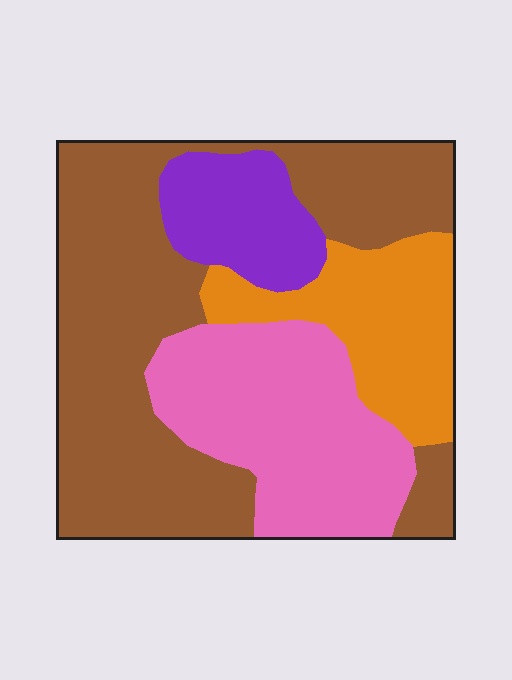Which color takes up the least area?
Purple, at roughly 10%.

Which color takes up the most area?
Brown, at roughly 45%.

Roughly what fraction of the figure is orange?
Orange takes up between a sixth and a third of the figure.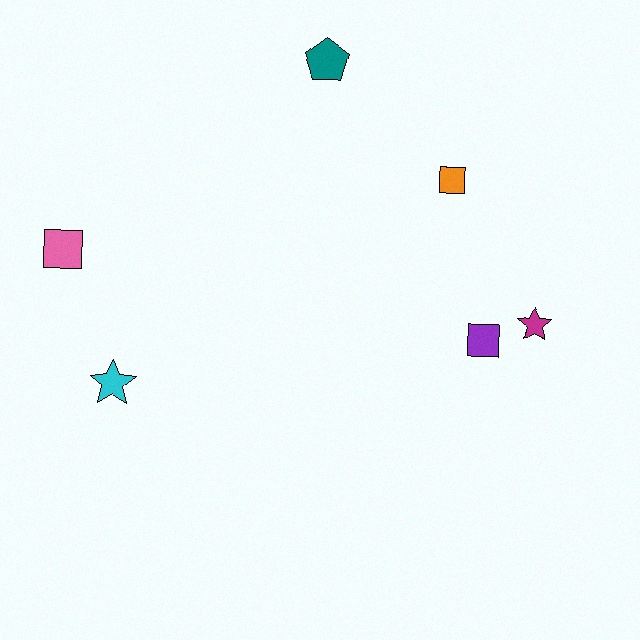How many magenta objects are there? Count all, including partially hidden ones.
There is 1 magenta object.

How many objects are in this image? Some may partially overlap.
There are 6 objects.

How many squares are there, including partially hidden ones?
There are 3 squares.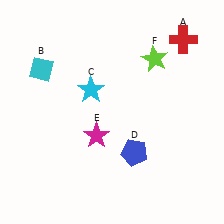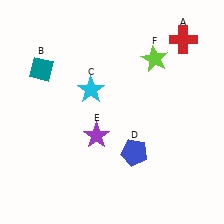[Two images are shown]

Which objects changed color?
B changed from cyan to teal. E changed from magenta to purple.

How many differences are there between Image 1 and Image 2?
There are 2 differences between the two images.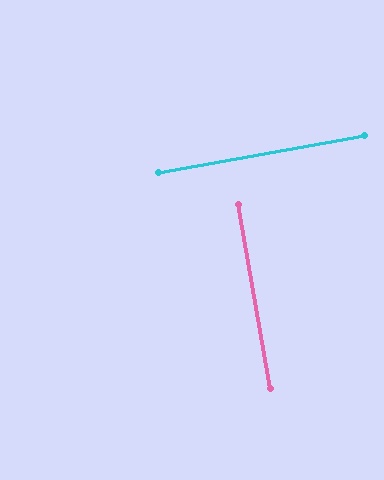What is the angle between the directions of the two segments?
Approximately 89 degrees.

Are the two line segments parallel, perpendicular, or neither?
Perpendicular — they meet at approximately 89°.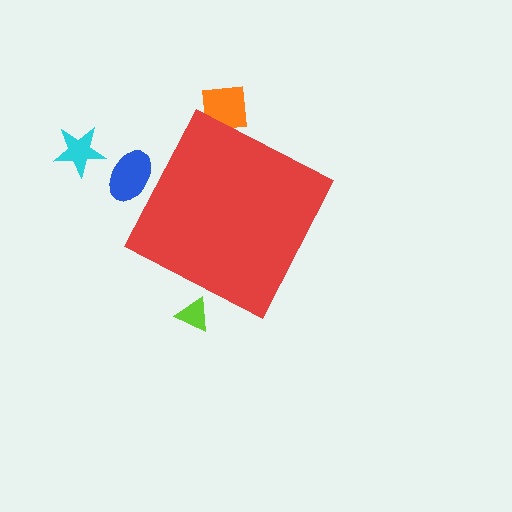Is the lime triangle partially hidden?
Yes, the lime triangle is partially hidden behind the red diamond.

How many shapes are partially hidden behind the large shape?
3 shapes are partially hidden.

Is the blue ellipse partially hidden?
Yes, the blue ellipse is partially hidden behind the red diamond.